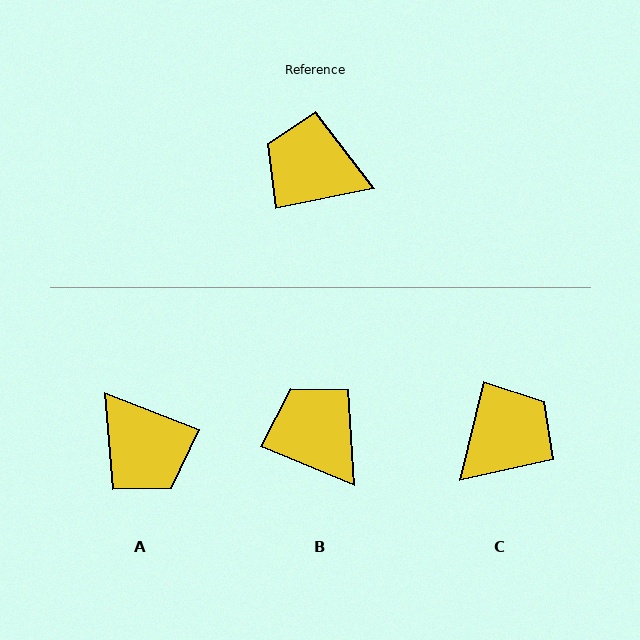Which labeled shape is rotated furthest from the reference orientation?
A, about 148 degrees away.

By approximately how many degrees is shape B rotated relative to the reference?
Approximately 34 degrees clockwise.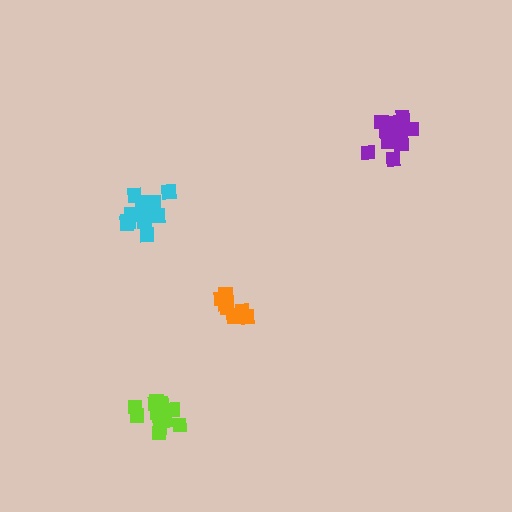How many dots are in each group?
Group 1: 11 dots, Group 2: 13 dots, Group 3: 8 dots, Group 4: 13 dots (45 total).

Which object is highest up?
The purple cluster is topmost.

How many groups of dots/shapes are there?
There are 4 groups.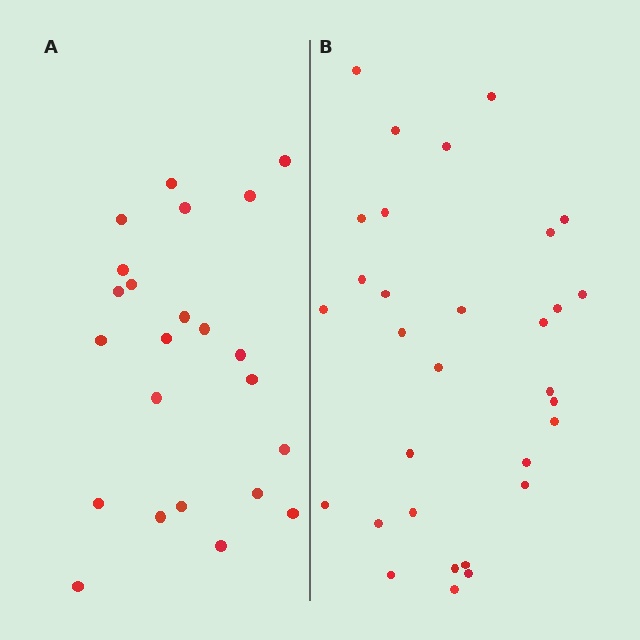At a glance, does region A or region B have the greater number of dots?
Region B (the right region) has more dots.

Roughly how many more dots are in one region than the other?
Region B has roughly 8 or so more dots than region A.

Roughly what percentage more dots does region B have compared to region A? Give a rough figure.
About 35% more.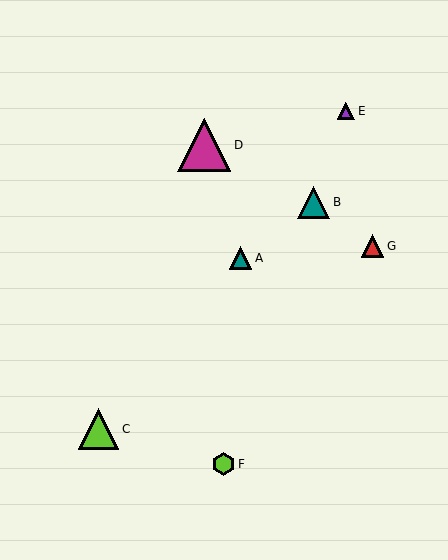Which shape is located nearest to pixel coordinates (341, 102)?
The purple triangle (labeled E) at (346, 111) is nearest to that location.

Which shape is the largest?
The magenta triangle (labeled D) is the largest.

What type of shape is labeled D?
Shape D is a magenta triangle.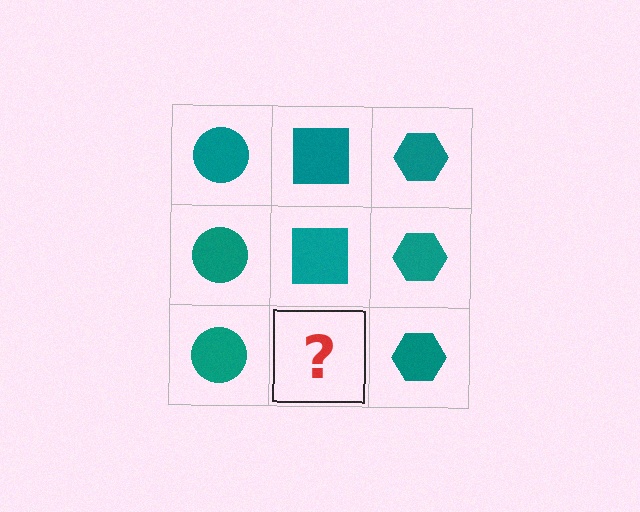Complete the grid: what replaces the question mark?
The question mark should be replaced with a teal square.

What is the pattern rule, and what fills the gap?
The rule is that each column has a consistent shape. The gap should be filled with a teal square.